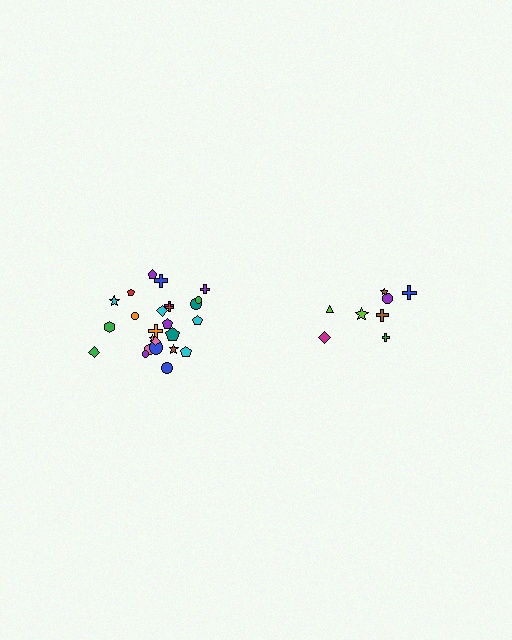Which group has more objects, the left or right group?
The left group.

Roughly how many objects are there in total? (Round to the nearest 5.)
Roughly 35 objects in total.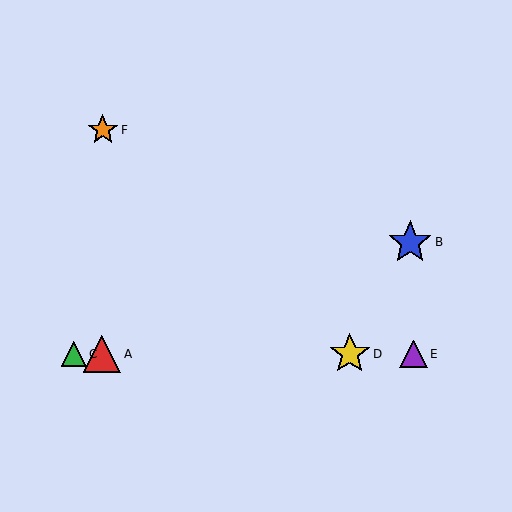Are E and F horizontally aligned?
No, E is at y≈354 and F is at y≈130.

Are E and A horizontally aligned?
Yes, both are at y≈354.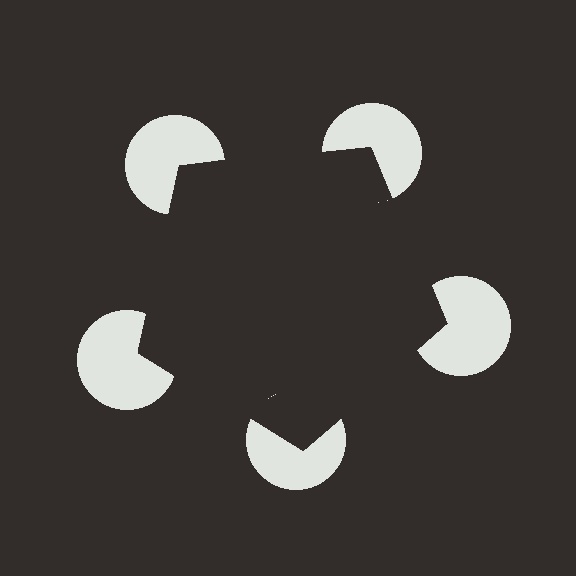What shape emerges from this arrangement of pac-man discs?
An illusory pentagon — its edges are inferred from the aligned wedge cuts in the pac-man discs, not physically drawn.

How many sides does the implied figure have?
5 sides.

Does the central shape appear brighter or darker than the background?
It typically appears slightly darker than the background, even though no actual brightness change is drawn.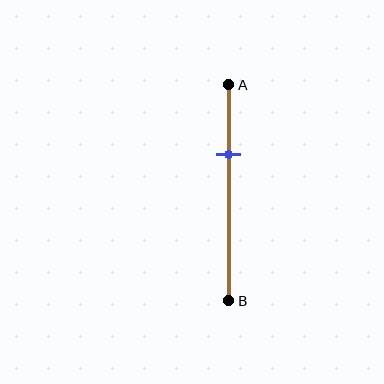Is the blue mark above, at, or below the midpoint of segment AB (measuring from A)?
The blue mark is above the midpoint of segment AB.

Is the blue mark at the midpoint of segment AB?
No, the mark is at about 30% from A, not at the 50% midpoint.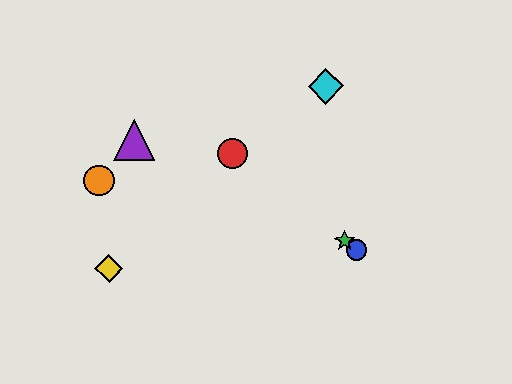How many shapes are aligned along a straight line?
3 shapes (the red circle, the blue circle, the green star) are aligned along a straight line.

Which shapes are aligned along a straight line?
The red circle, the blue circle, the green star are aligned along a straight line.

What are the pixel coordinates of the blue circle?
The blue circle is at (357, 250).